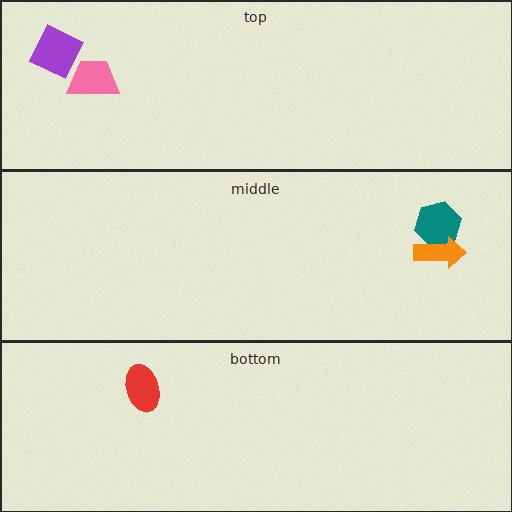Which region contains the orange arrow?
The middle region.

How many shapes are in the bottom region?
1.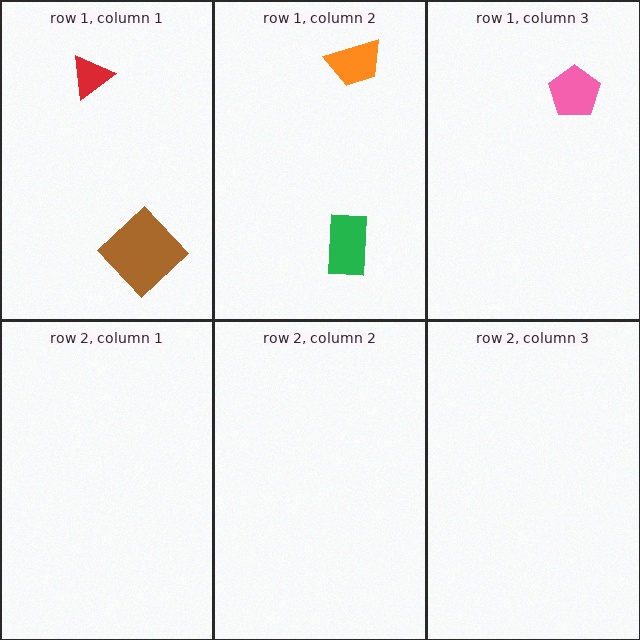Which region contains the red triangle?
The row 1, column 1 region.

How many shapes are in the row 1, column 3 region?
1.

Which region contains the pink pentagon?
The row 1, column 3 region.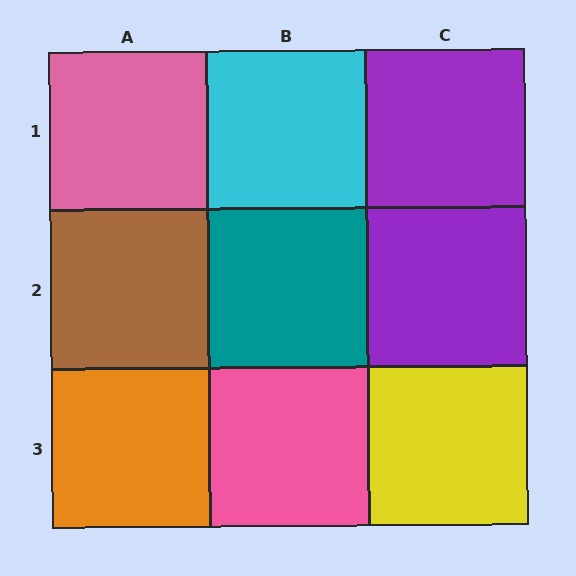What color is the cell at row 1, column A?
Pink.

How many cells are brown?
1 cell is brown.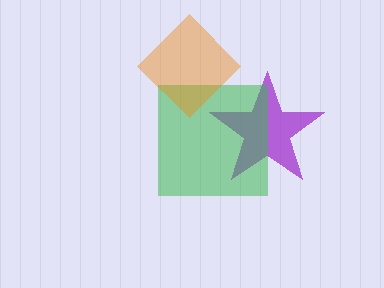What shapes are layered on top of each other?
The layered shapes are: a purple star, a green square, an orange diamond.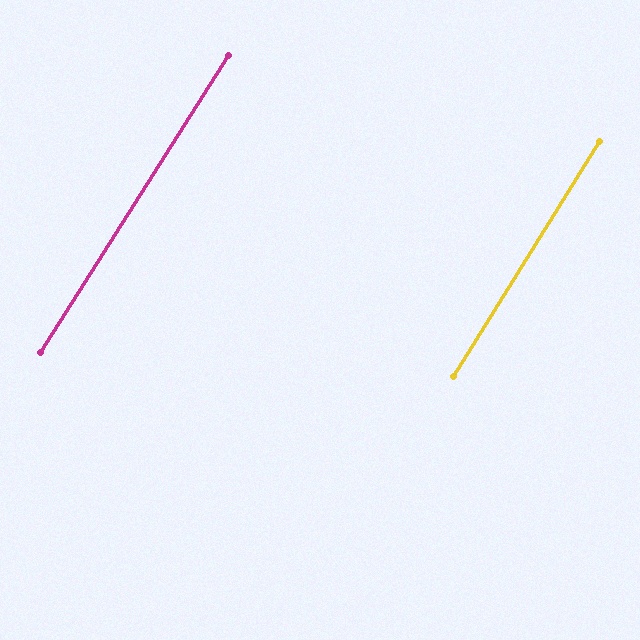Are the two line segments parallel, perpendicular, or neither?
Parallel — their directions differ by only 0.5°.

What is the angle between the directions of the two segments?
Approximately 0 degrees.